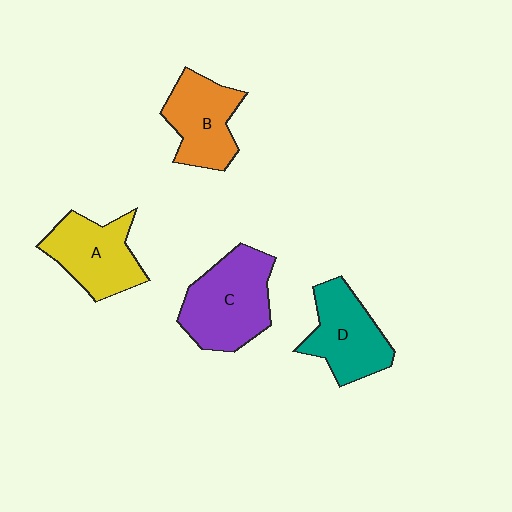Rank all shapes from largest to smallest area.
From largest to smallest: C (purple), D (teal), A (yellow), B (orange).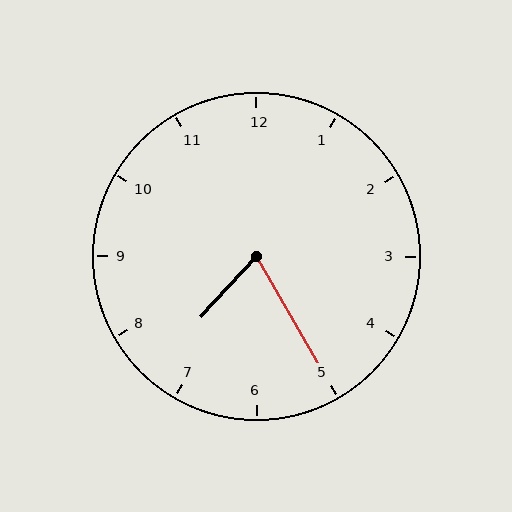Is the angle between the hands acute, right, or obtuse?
It is acute.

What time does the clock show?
7:25.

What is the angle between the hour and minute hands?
Approximately 72 degrees.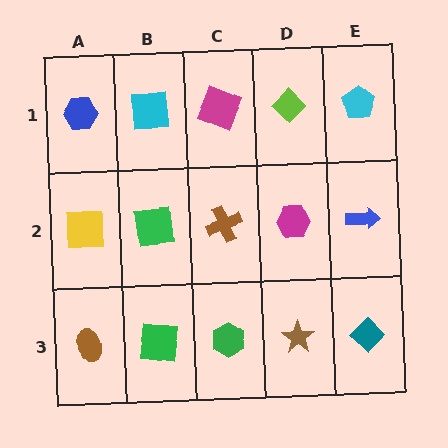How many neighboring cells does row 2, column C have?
4.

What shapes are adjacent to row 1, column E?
A blue arrow (row 2, column E), a lime diamond (row 1, column D).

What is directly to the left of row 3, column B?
A brown ellipse.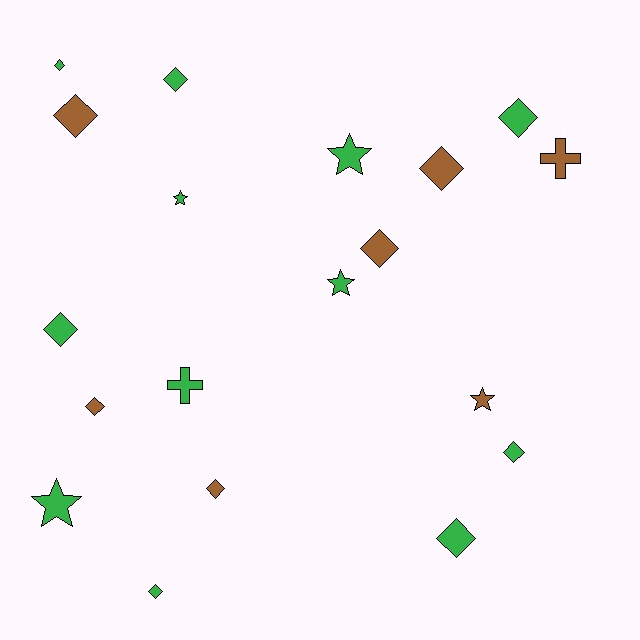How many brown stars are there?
There is 1 brown star.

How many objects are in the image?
There are 19 objects.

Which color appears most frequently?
Green, with 12 objects.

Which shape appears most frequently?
Diamond, with 12 objects.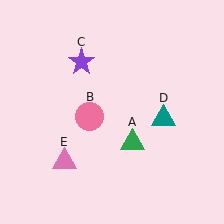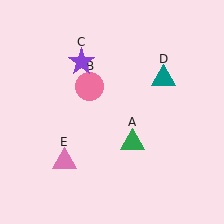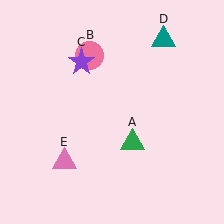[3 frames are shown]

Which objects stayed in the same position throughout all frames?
Green triangle (object A) and purple star (object C) and pink triangle (object E) remained stationary.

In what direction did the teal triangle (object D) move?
The teal triangle (object D) moved up.